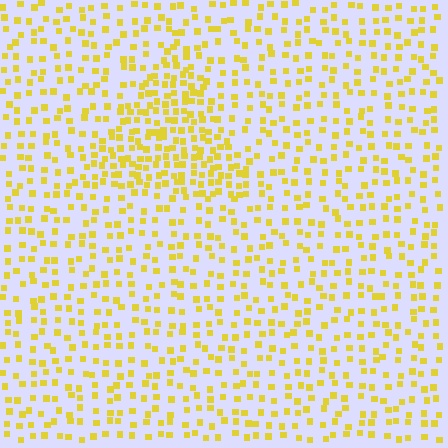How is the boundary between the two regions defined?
The boundary is defined by a change in element density (approximately 2.0x ratio). All elements are the same color, size, and shape.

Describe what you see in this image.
The image contains small yellow elements arranged at two different densities. A triangle-shaped region is visible where the elements are more densely packed than the surrounding area.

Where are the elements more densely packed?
The elements are more densely packed inside the triangle boundary.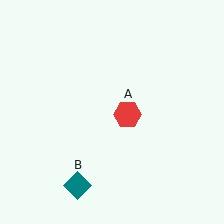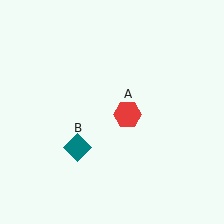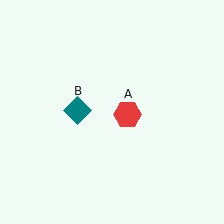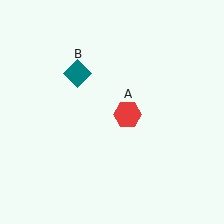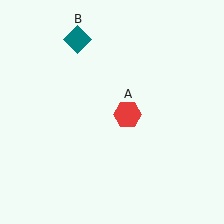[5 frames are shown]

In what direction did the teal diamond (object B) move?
The teal diamond (object B) moved up.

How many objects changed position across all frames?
1 object changed position: teal diamond (object B).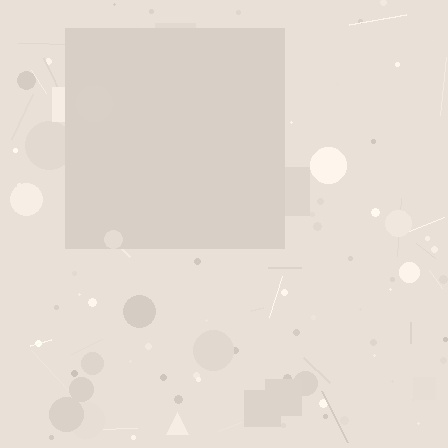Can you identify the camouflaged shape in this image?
The camouflaged shape is a square.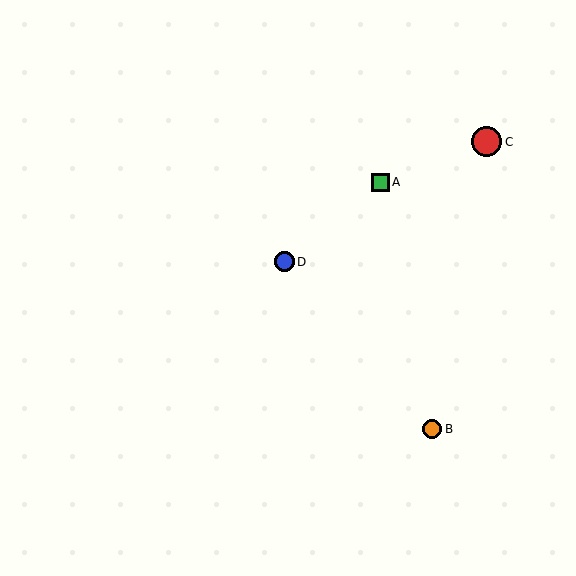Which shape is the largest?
The red circle (labeled C) is the largest.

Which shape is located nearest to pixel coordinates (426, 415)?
The orange circle (labeled B) at (432, 429) is nearest to that location.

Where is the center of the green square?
The center of the green square is at (380, 182).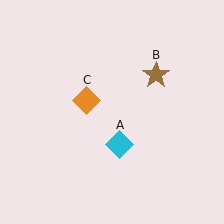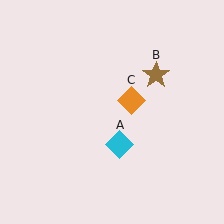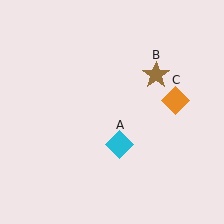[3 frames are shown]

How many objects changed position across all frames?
1 object changed position: orange diamond (object C).